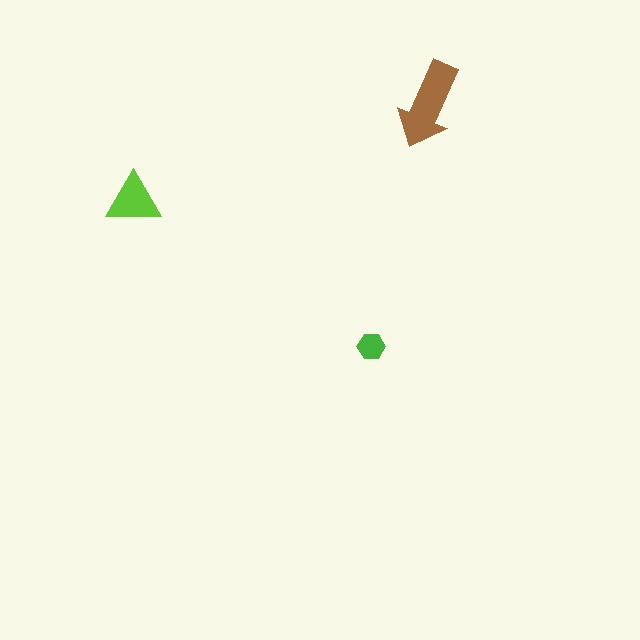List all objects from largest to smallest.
The brown arrow, the lime triangle, the green hexagon.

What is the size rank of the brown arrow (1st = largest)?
1st.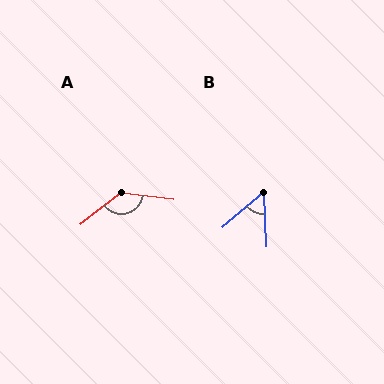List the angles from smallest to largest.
B (52°), A (134°).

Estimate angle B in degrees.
Approximately 52 degrees.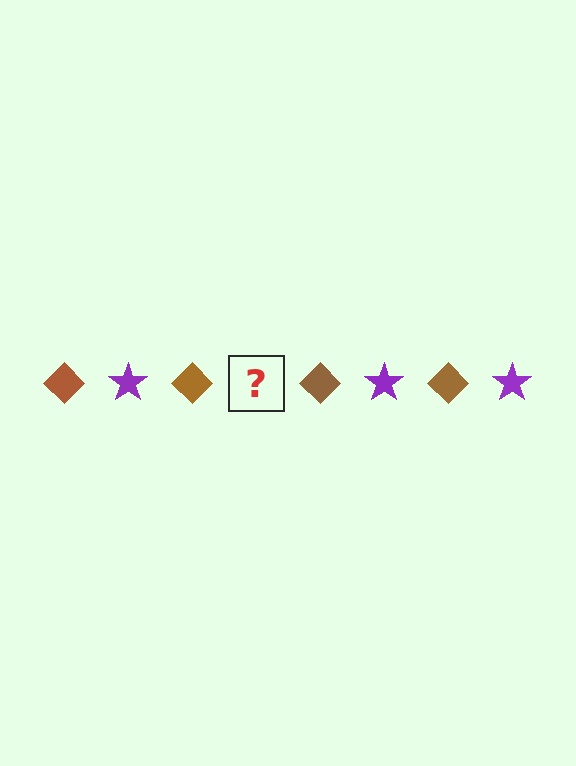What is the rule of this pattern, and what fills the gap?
The rule is that the pattern alternates between brown diamond and purple star. The gap should be filled with a purple star.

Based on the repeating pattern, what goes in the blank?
The blank should be a purple star.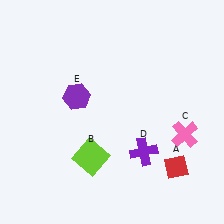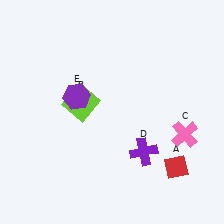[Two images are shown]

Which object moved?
The lime square (B) moved up.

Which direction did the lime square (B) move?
The lime square (B) moved up.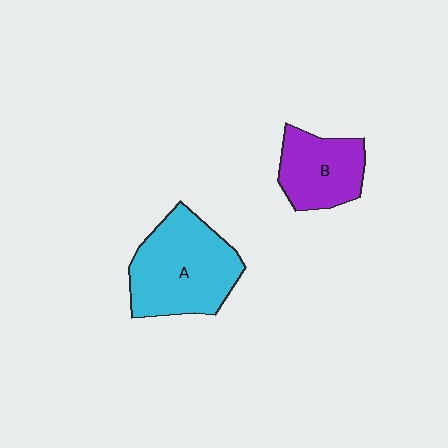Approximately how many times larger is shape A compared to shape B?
Approximately 1.6 times.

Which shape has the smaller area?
Shape B (purple).